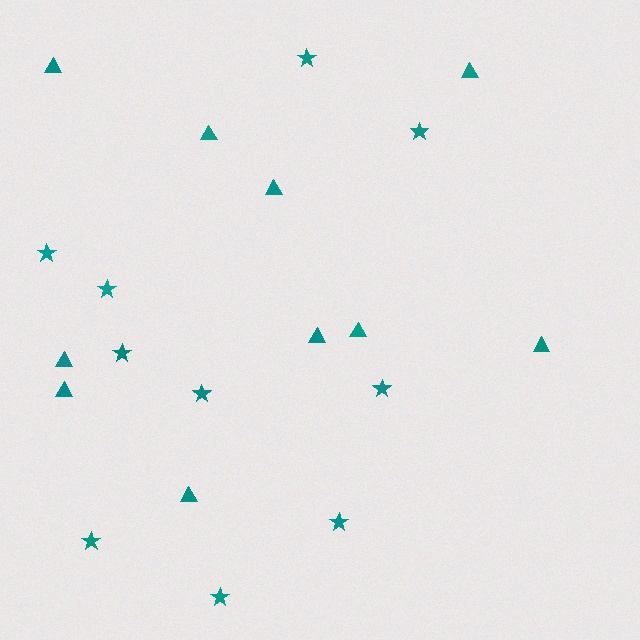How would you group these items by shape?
There are 2 groups: one group of triangles (10) and one group of stars (10).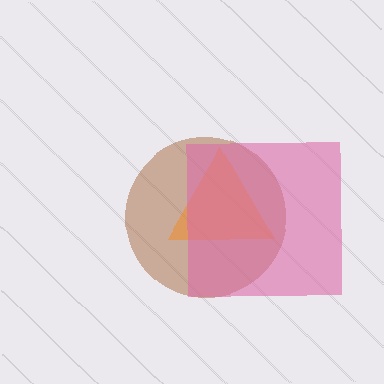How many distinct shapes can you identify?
There are 3 distinct shapes: a brown circle, an orange triangle, a pink square.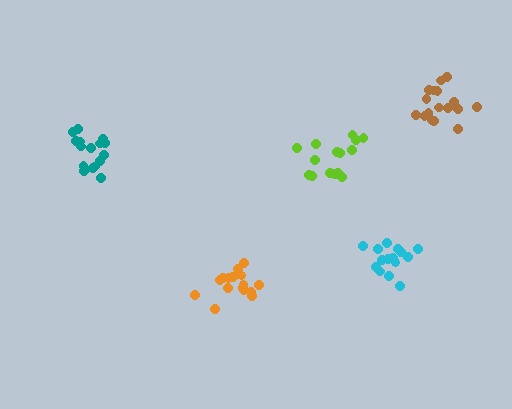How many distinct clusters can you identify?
There are 5 distinct clusters.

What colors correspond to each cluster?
The clusters are colored: teal, orange, lime, brown, cyan.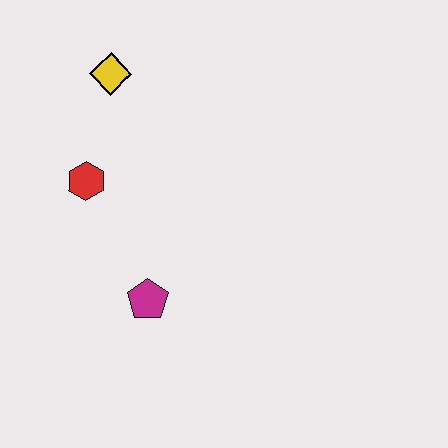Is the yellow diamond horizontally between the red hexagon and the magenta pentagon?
Yes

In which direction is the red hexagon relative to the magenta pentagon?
The red hexagon is above the magenta pentagon.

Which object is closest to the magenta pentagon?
The red hexagon is closest to the magenta pentagon.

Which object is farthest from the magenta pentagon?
The yellow diamond is farthest from the magenta pentagon.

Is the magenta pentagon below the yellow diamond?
Yes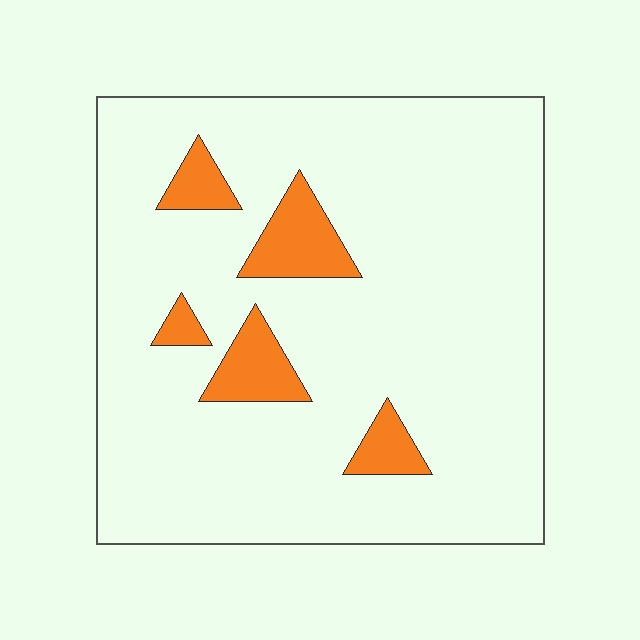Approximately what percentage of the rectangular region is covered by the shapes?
Approximately 10%.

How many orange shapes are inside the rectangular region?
5.